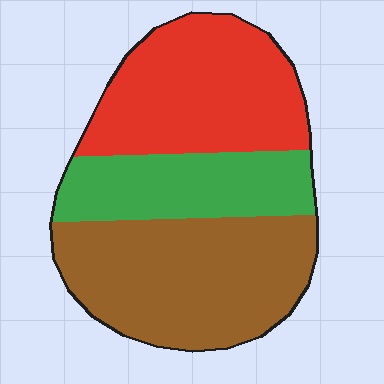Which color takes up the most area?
Brown, at roughly 40%.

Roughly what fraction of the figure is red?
Red covers about 35% of the figure.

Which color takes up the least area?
Green, at roughly 25%.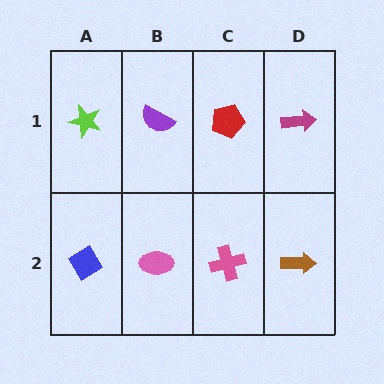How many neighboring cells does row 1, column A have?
2.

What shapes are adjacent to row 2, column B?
A purple semicircle (row 1, column B), a blue diamond (row 2, column A), a pink cross (row 2, column C).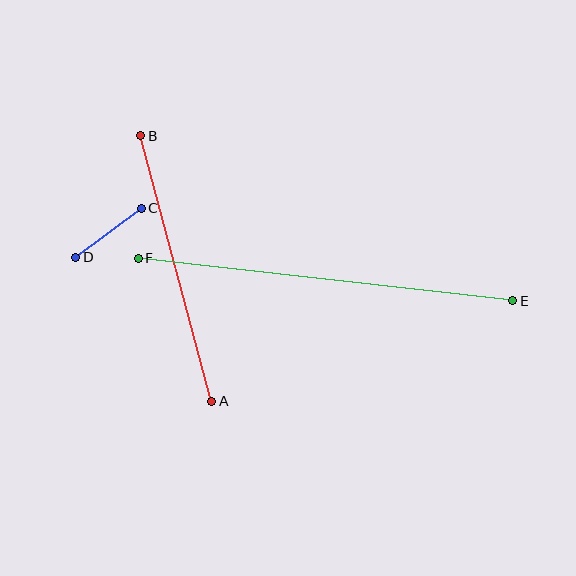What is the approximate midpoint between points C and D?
The midpoint is at approximately (109, 233) pixels.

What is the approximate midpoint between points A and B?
The midpoint is at approximately (176, 268) pixels.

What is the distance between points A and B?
The distance is approximately 275 pixels.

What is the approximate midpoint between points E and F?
The midpoint is at approximately (326, 280) pixels.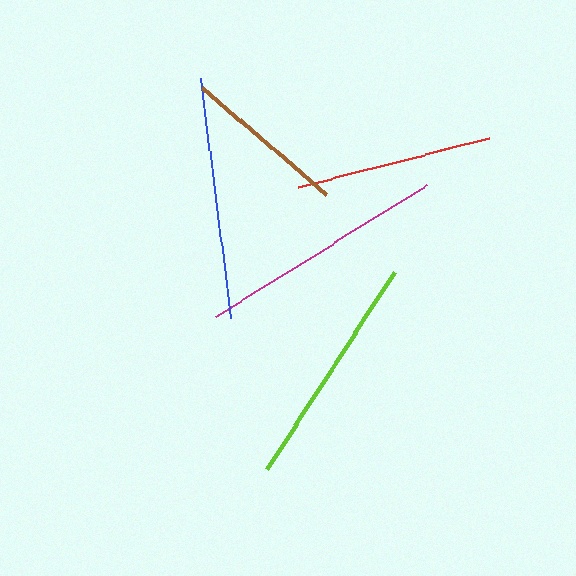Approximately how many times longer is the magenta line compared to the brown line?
The magenta line is approximately 1.5 times the length of the brown line.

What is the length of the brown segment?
The brown segment is approximately 163 pixels long.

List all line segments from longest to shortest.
From longest to shortest: magenta, blue, lime, red, brown.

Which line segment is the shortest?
The brown line is the shortest at approximately 163 pixels.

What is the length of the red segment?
The red segment is approximately 198 pixels long.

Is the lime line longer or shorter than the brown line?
The lime line is longer than the brown line.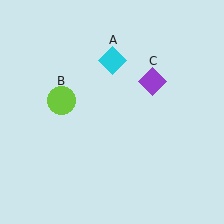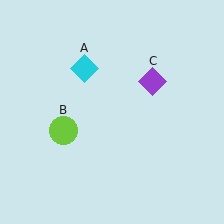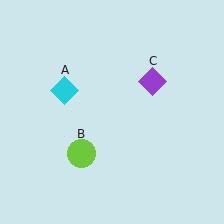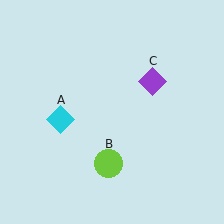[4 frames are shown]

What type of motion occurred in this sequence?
The cyan diamond (object A), lime circle (object B) rotated counterclockwise around the center of the scene.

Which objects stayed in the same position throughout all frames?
Purple diamond (object C) remained stationary.